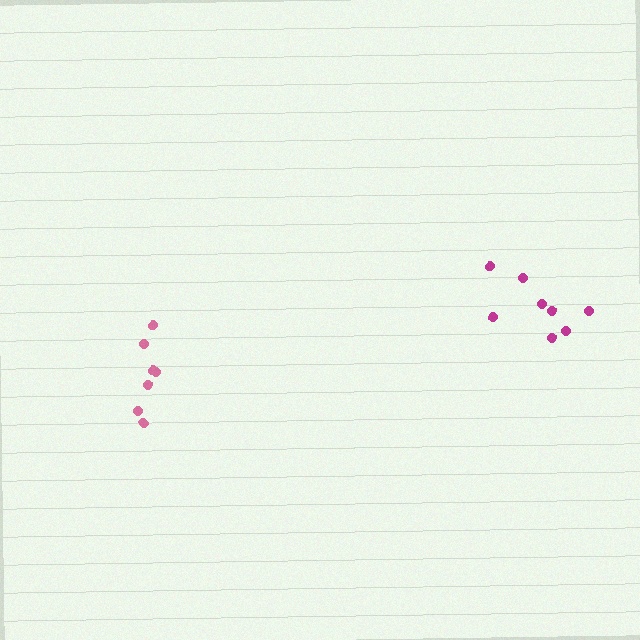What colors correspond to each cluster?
The clusters are colored: magenta, pink.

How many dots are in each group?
Group 1: 8 dots, Group 2: 7 dots (15 total).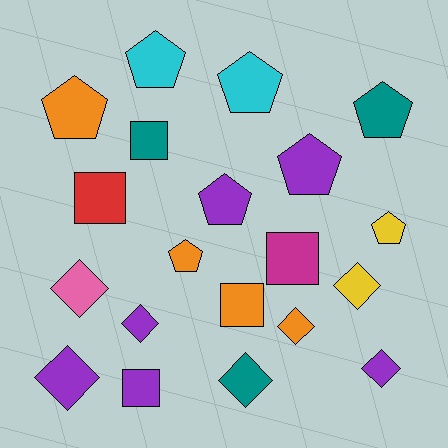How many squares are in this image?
There are 5 squares.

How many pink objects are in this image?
There is 1 pink object.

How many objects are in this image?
There are 20 objects.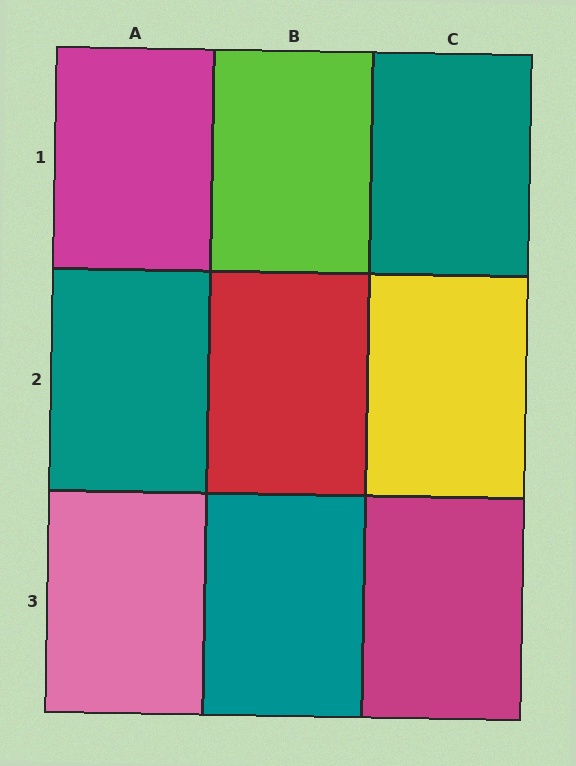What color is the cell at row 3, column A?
Pink.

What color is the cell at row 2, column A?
Teal.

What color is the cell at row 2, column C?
Yellow.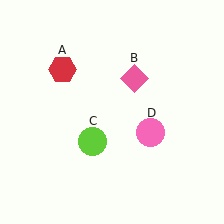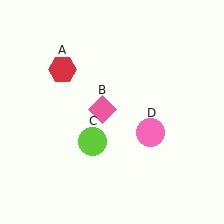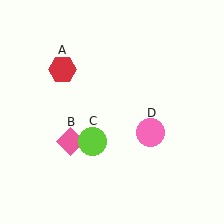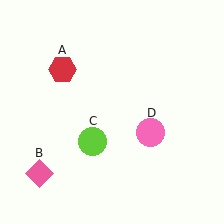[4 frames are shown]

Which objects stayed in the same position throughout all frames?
Red hexagon (object A) and lime circle (object C) and pink circle (object D) remained stationary.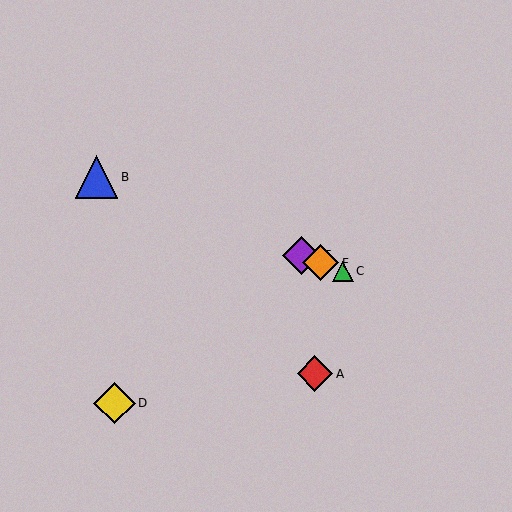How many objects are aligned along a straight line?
4 objects (B, C, E, F) are aligned along a straight line.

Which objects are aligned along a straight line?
Objects B, C, E, F are aligned along a straight line.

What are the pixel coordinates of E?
Object E is at (302, 255).